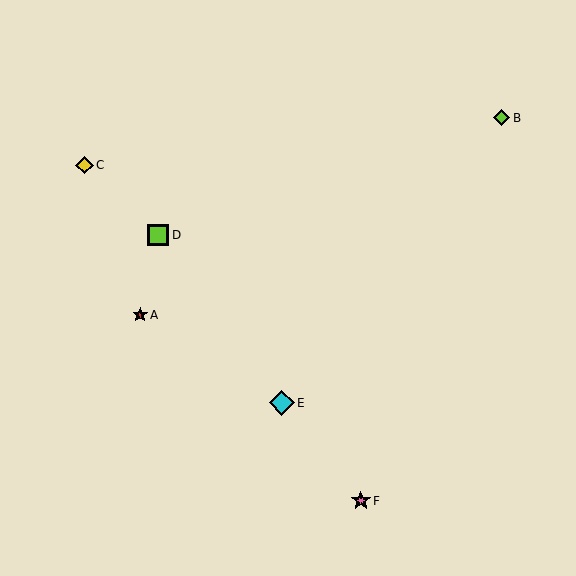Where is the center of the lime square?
The center of the lime square is at (158, 235).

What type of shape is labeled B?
Shape B is a lime diamond.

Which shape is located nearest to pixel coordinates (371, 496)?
The pink star (labeled F) at (361, 501) is nearest to that location.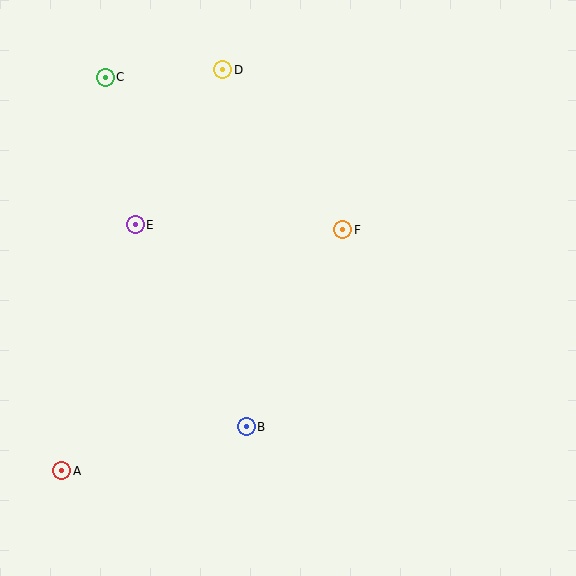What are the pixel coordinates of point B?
Point B is at (246, 427).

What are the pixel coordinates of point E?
Point E is at (135, 225).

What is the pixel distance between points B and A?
The distance between B and A is 190 pixels.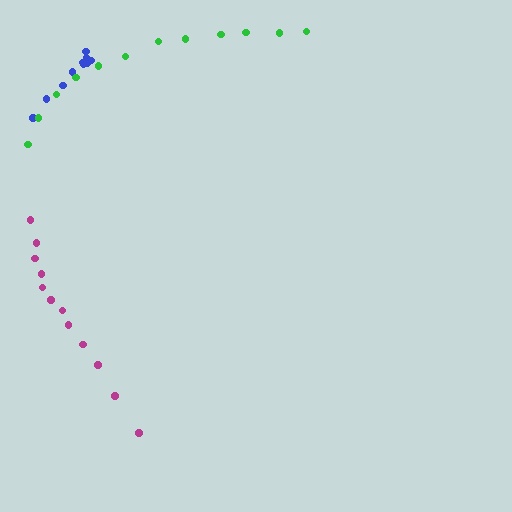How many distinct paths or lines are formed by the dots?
There are 3 distinct paths.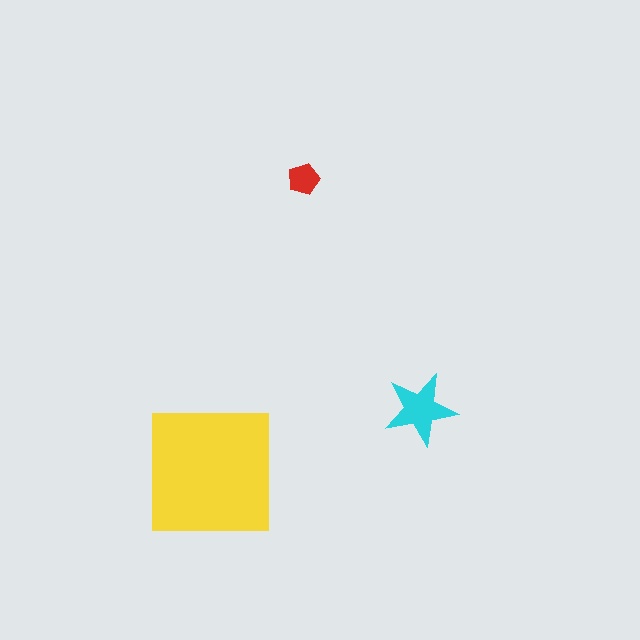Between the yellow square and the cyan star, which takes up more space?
The yellow square.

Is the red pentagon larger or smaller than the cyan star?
Smaller.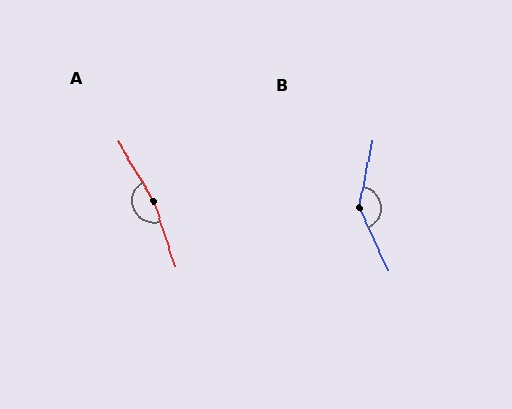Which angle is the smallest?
B, at approximately 144 degrees.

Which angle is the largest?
A, at approximately 168 degrees.